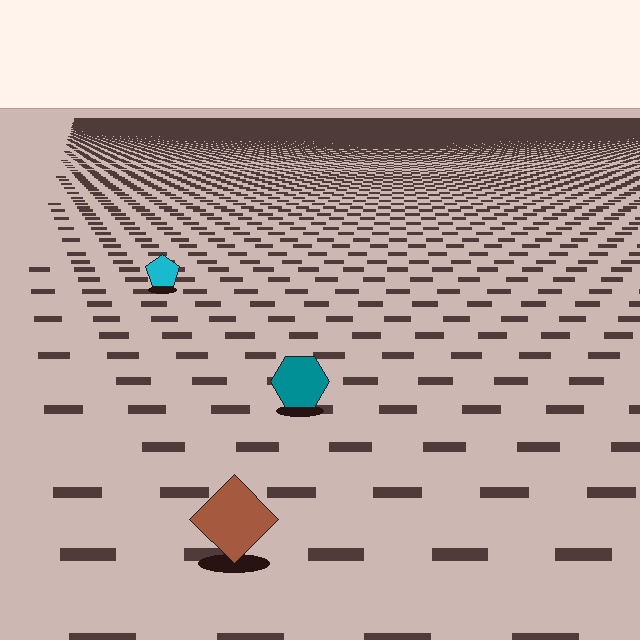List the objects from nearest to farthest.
From nearest to farthest: the brown diamond, the teal hexagon, the cyan pentagon.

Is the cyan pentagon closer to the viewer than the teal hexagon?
No. The teal hexagon is closer — you can tell from the texture gradient: the ground texture is coarser near it.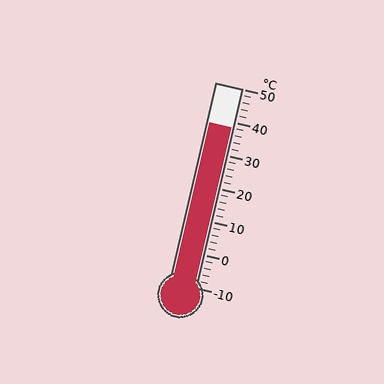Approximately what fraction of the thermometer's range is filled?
The thermometer is filled to approximately 80% of its range.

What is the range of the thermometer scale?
The thermometer scale ranges from -10°C to 50°C.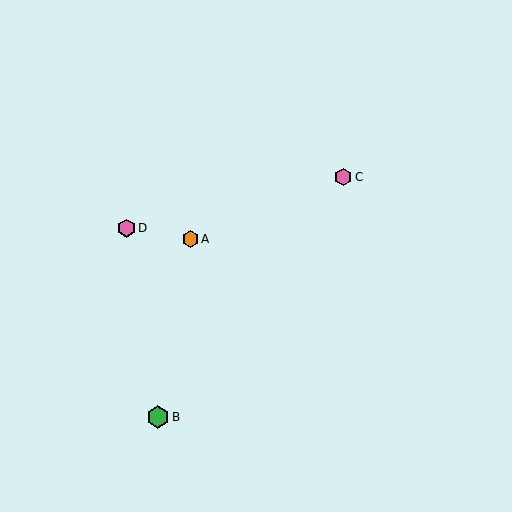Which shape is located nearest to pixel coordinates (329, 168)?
The pink hexagon (labeled C) at (343, 177) is nearest to that location.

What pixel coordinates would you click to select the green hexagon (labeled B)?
Click at (158, 417) to select the green hexagon B.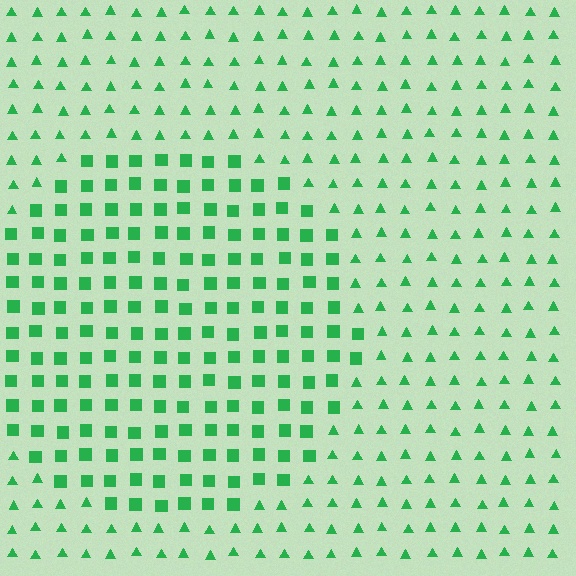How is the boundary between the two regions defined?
The boundary is defined by a change in element shape: squares inside vs. triangles outside. All elements share the same color and spacing.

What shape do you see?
I see a circle.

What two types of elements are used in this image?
The image uses squares inside the circle region and triangles outside it.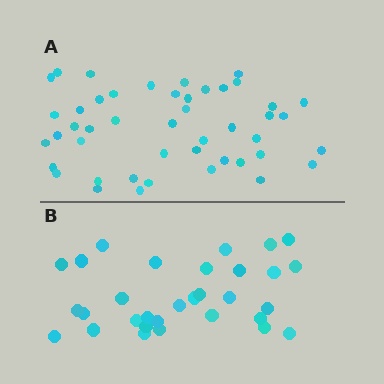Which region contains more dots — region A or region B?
Region A (the top region) has more dots.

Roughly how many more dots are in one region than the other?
Region A has approximately 15 more dots than region B.